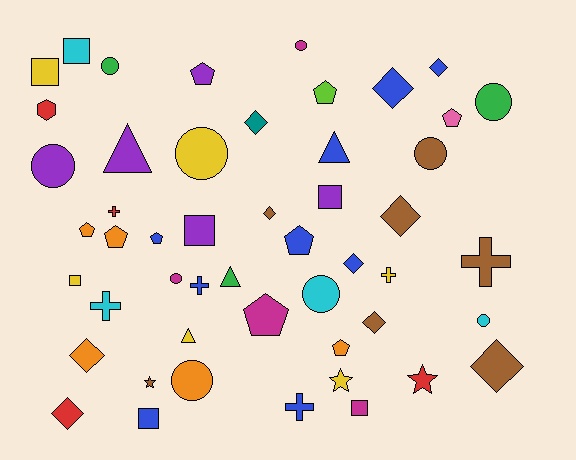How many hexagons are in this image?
There is 1 hexagon.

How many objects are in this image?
There are 50 objects.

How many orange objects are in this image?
There are 5 orange objects.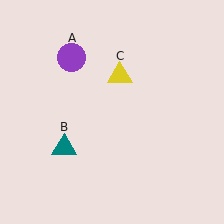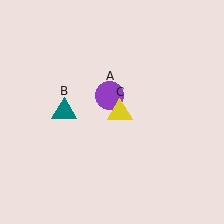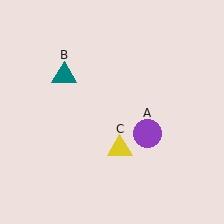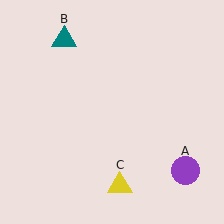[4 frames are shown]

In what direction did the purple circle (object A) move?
The purple circle (object A) moved down and to the right.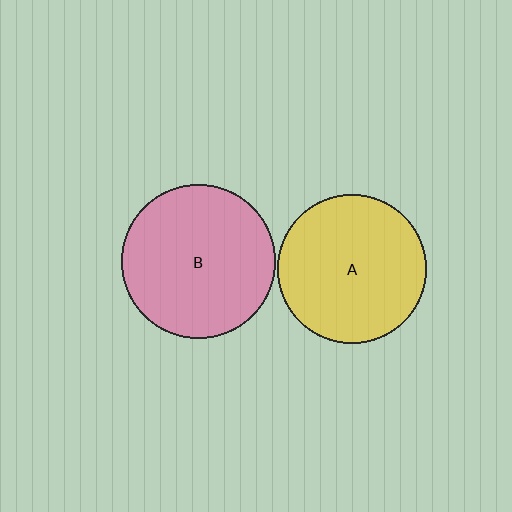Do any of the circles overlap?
No, none of the circles overlap.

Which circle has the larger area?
Circle B (pink).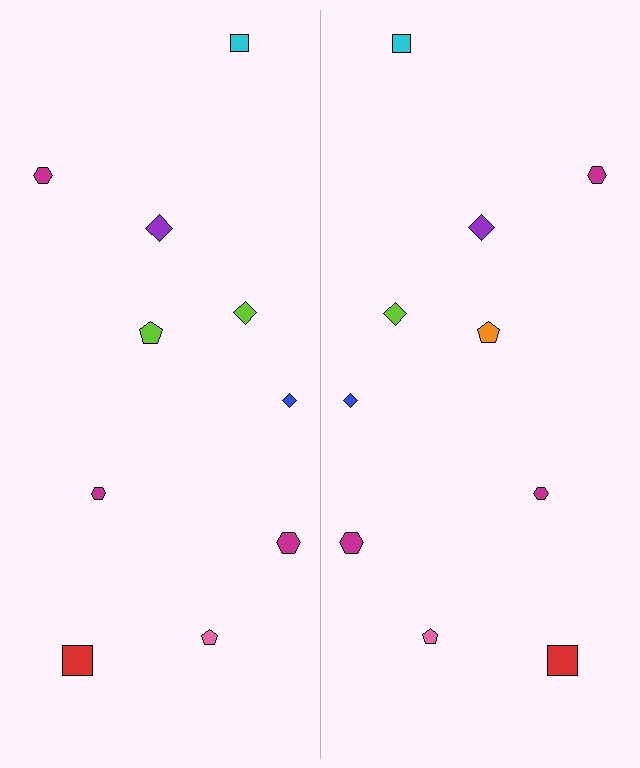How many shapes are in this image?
There are 20 shapes in this image.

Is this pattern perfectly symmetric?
No, the pattern is not perfectly symmetric. The orange pentagon on the right side breaks the symmetry — its mirror counterpart is lime.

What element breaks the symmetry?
The orange pentagon on the right side breaks the symmetry — its mirror counterpart is lime.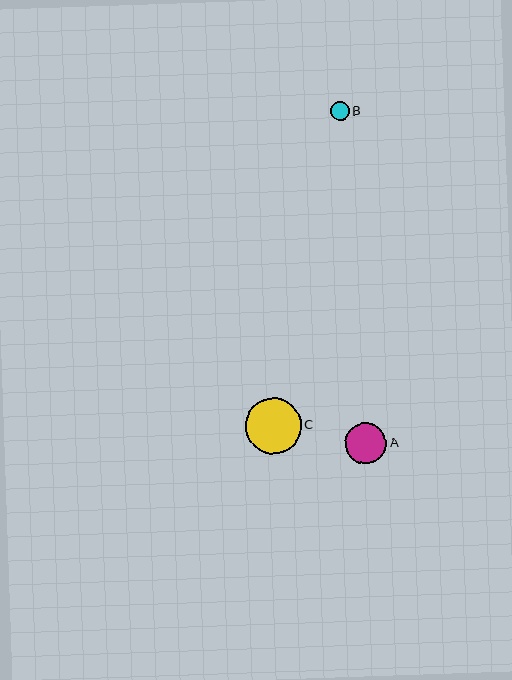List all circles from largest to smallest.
From largest to smallest: C, A, B.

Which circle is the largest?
Circle C is the largest with a size of approximately 56 pixels.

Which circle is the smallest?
Circle B is the smallest with a size of approximately 19 pixels.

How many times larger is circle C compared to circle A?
Circle C is approximately 1.4 times the size of circle A.